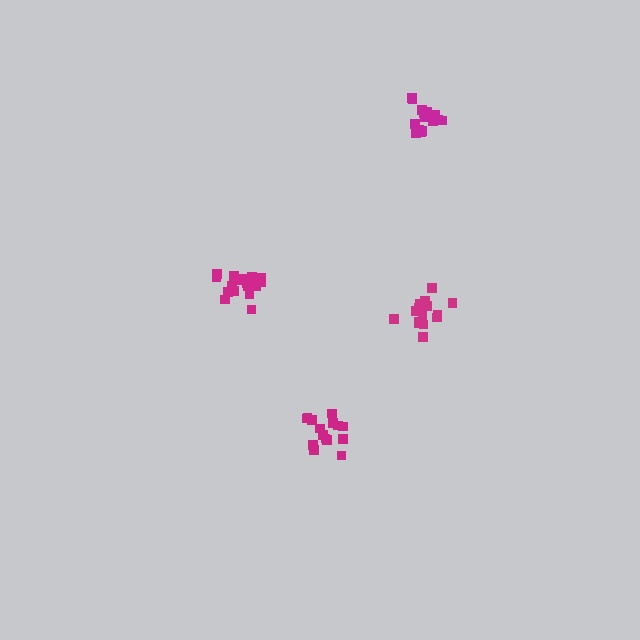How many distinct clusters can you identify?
There are 4 distinct clusters.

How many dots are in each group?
Group 1: 15 dots, Group 2: 17 dots, Group 3: 20 dots, Group 4: 17 dots (69 total).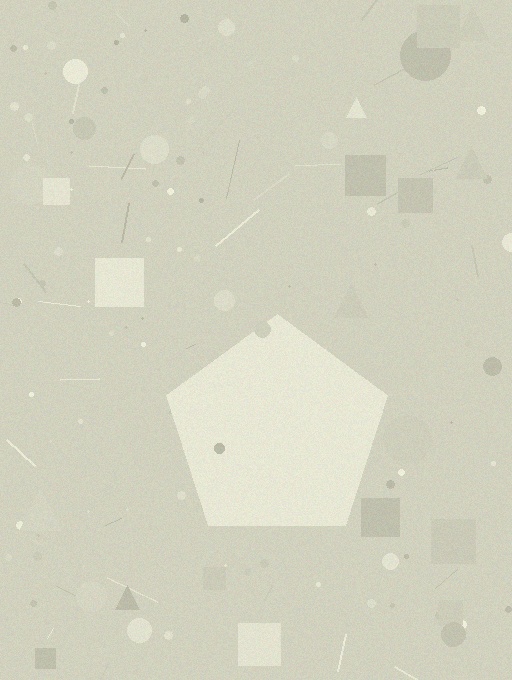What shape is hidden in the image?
A pentagon is hidden in the image.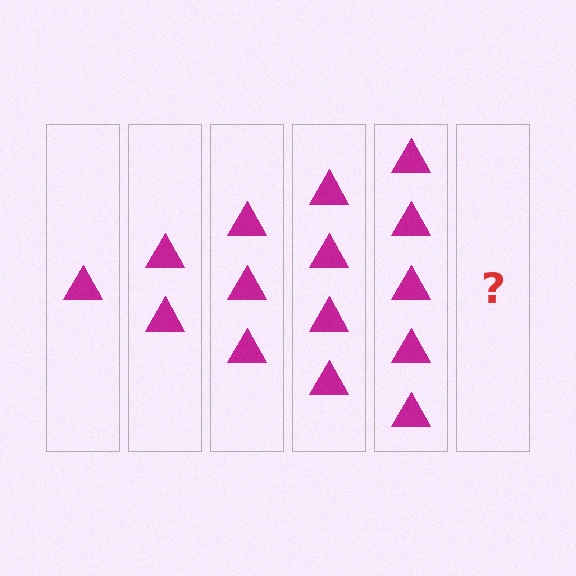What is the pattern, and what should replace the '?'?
The pattern is that each step adds one more triangle. The '?' should be 6 triangles.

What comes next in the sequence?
The next element should be 6 triangles.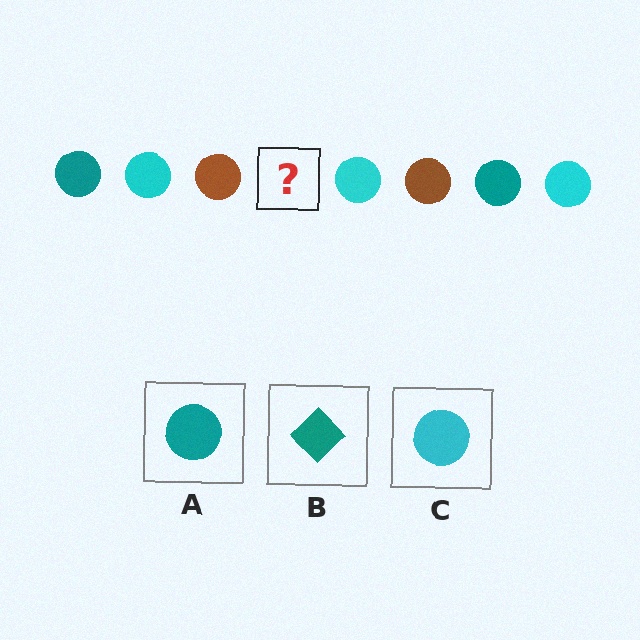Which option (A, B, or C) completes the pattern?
A.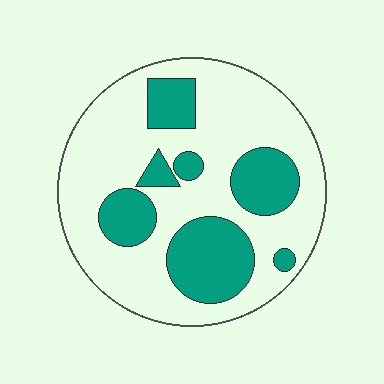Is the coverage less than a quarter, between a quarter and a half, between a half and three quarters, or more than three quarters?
Between a quarter and a half.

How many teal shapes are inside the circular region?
7.